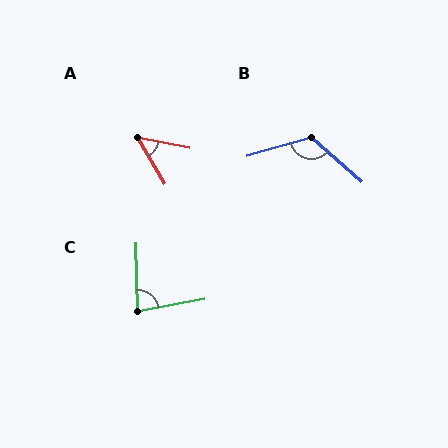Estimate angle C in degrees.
Approximately 81 degrees.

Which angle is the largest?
B, at approximately 123 degrees.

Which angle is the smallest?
A, at approximately 48 degrees.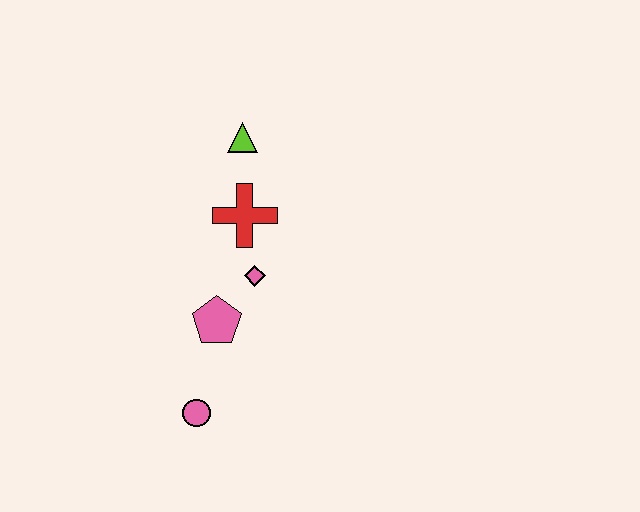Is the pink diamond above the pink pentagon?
Yes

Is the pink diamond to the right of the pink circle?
Yes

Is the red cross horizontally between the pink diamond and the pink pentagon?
Yes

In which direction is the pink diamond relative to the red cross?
The pink diamond is below the red cross.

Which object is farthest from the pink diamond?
The pink circle is farthest from the pink diamond.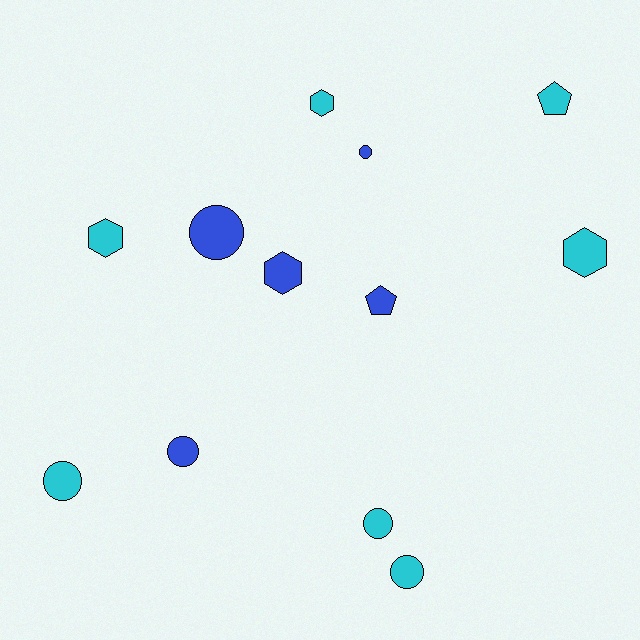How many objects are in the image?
There are 12 objects.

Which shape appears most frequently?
Circle, with 6 objects.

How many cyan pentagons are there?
There is 1 cyan pentagon.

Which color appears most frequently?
Cyan, with 7 objects.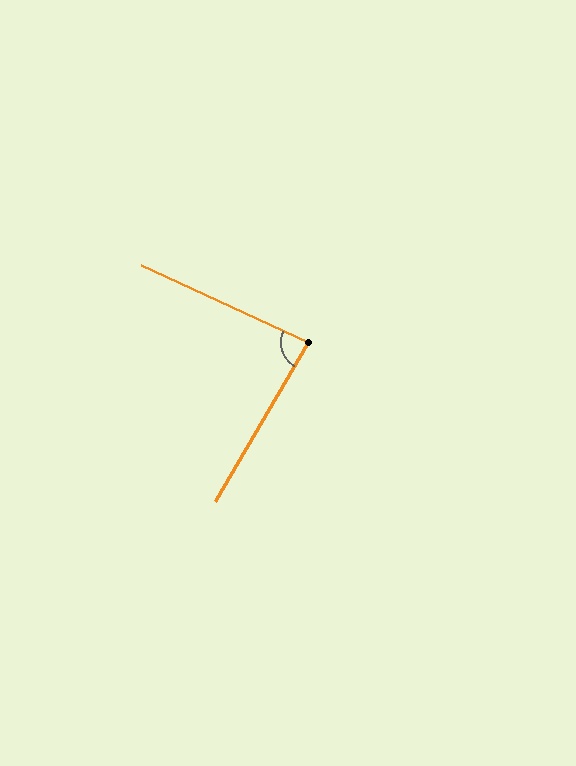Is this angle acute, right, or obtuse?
It is acute.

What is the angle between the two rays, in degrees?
Approximately 84 degrees.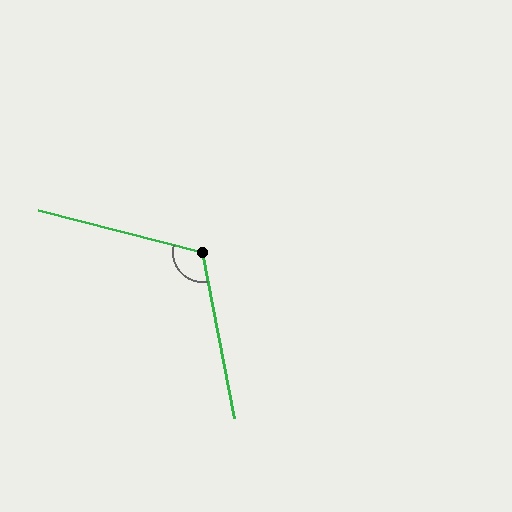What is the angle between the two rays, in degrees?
Approximately 115 degrees.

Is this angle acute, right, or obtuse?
It is obtuse.